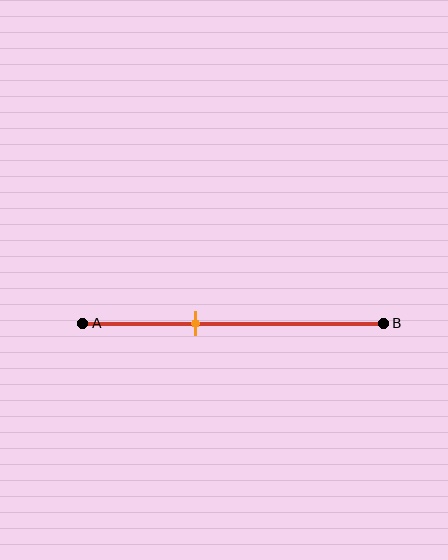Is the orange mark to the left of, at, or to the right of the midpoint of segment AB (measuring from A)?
The orange mark is to the left of the midpoint of segment AB.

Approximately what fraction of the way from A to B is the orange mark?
The orange mark is approximately 40% of the way from A to B.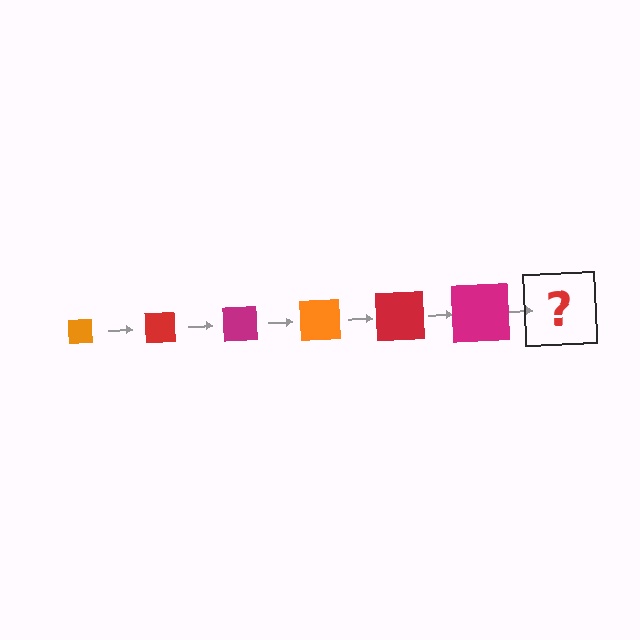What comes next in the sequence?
The next element should be an orange square, larger than the previous one.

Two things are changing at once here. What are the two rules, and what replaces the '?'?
The two rules are that the square grows larger each step and the color cycles through orange, red, and magenta. The '?' should be an orange square, larger than the previous one.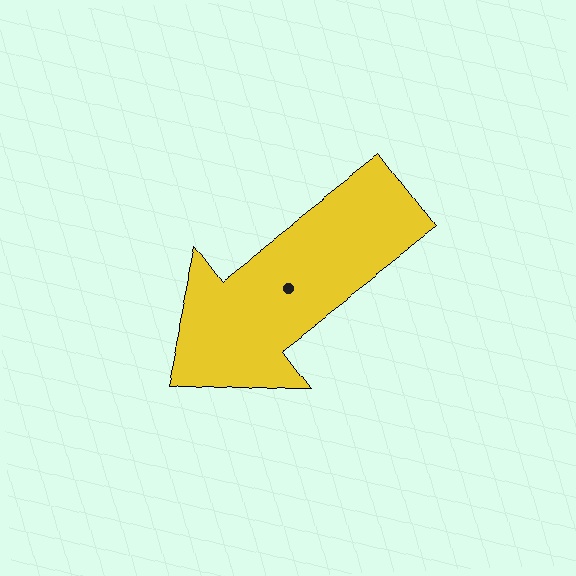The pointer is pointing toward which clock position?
Roughly 8 o'clock.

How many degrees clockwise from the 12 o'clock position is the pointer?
Approximately 233 degrees.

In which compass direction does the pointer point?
Southwest.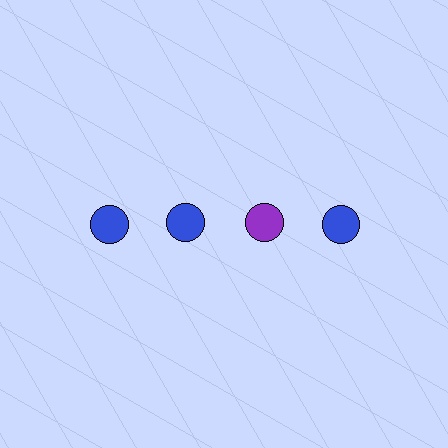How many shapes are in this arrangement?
There are 4 shapes arranged in a grid pattern.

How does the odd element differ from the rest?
It has a different color: purple instead of blue.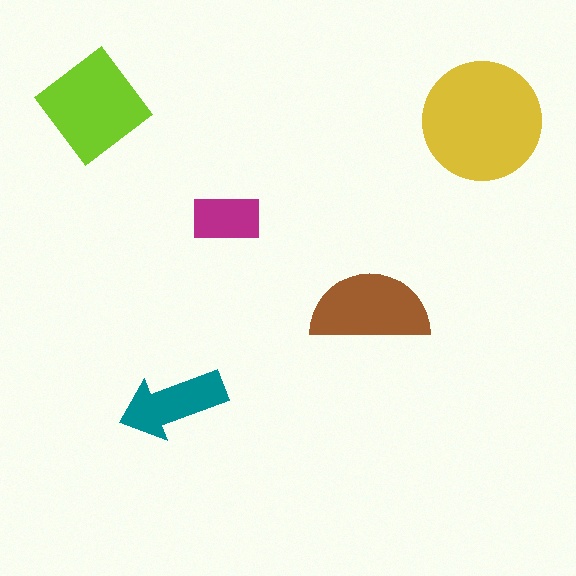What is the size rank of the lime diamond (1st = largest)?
2nd.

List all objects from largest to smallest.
The yellow circle, the lime diamond, the brown semicircle, the teal arrow, the magenta rectangle.